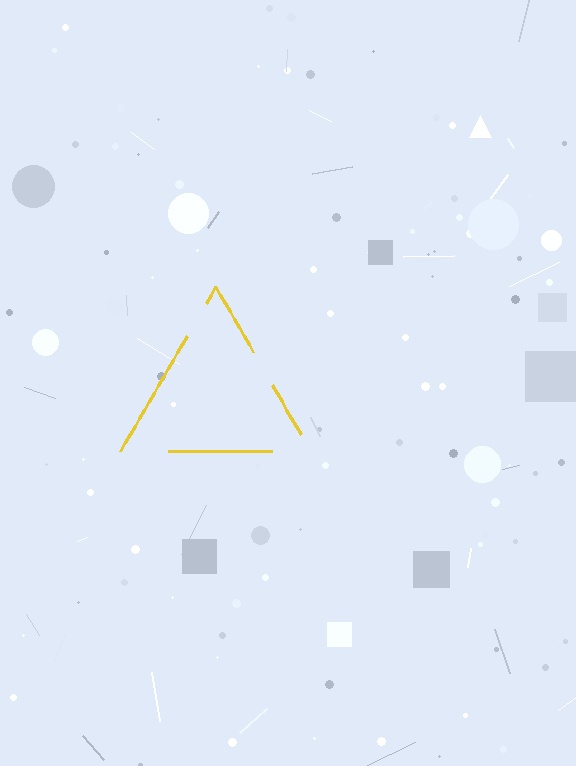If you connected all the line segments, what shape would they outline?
They would outline a triangle.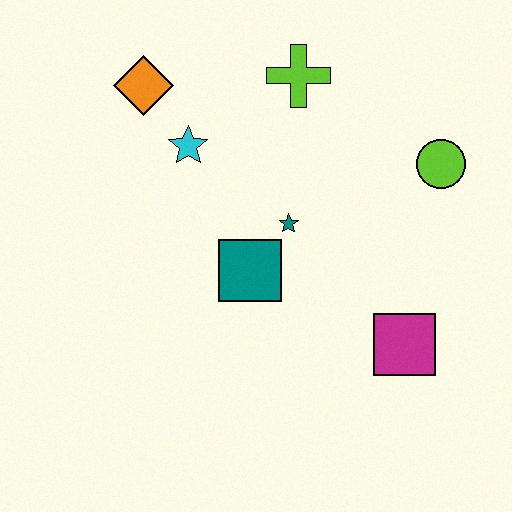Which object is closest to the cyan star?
The orange diamond is closest to the cyan star.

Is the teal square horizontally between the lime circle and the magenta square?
No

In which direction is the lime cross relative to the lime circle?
The lime cross is to the left of the lime circle.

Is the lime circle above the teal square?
Yes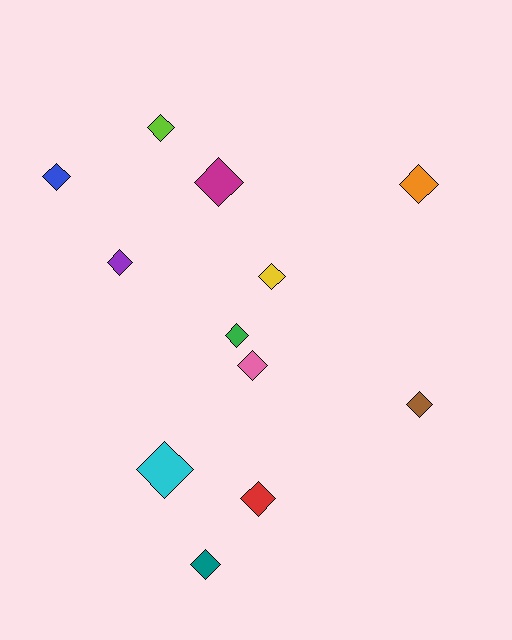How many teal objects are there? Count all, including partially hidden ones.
There is 1 teal object.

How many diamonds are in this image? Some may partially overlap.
There are 12 diamonds.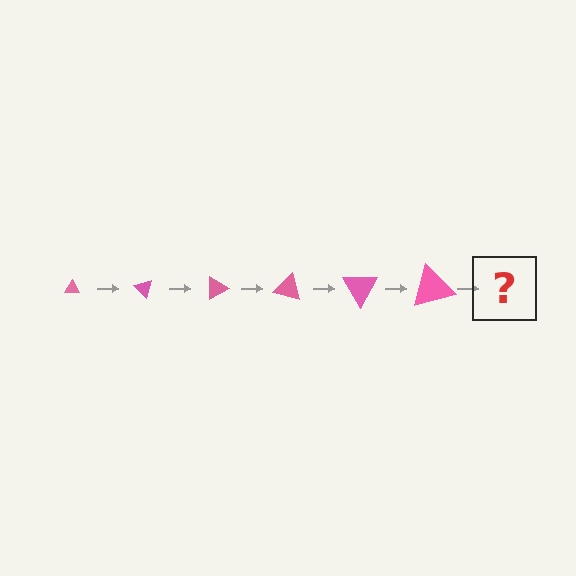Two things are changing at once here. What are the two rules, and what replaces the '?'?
The two rules are that the triangle grows larger each step and it rotates 45 degrees each step. The '?' should be a triangle, larger than the previous one and rotated 270 degrees from the start.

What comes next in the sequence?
The next element should be a triangle, larger than the previous one and rotated 270 degrees from the start.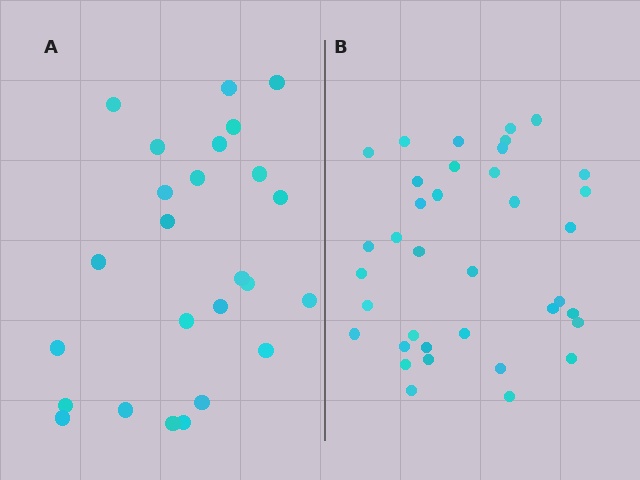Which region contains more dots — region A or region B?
Region B (the right region) has more dots.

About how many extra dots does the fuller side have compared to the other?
Region B has roughly 12 or so more dots than region A.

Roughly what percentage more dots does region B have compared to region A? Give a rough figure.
About 50% more.